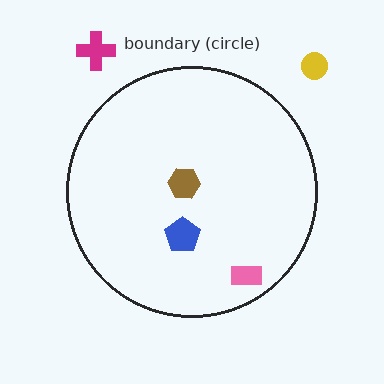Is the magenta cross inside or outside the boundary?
Outside.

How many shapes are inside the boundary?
3 inside, 2 outside.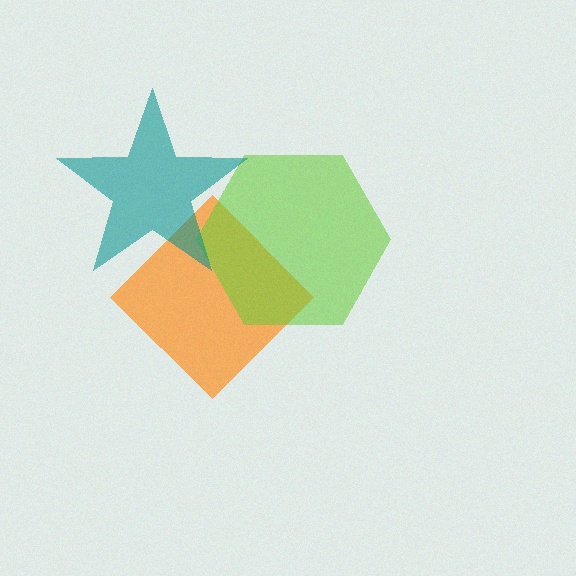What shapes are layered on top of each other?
The layered shapes are: an orange diamond, a lime hexagon, a teal star.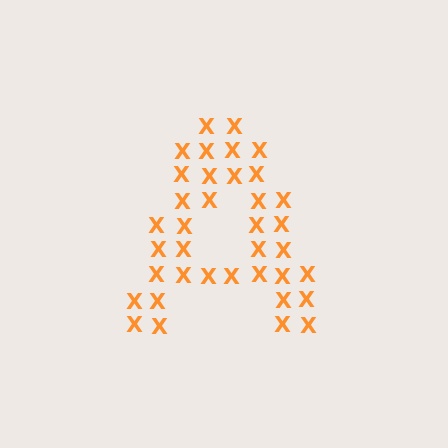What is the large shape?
The large shape is the letter A.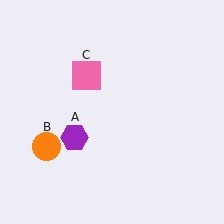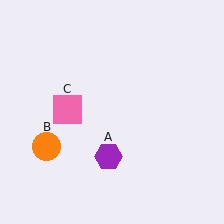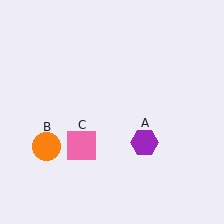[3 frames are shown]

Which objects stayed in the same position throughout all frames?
Orange circle (object B) remained stationary.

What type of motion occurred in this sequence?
The purple hexagon (object A), pink square (object C) rotated counterclockwise around the center of the scene.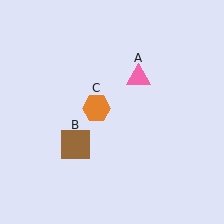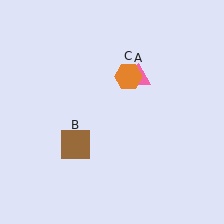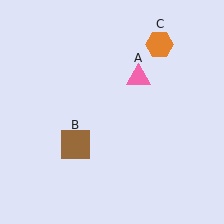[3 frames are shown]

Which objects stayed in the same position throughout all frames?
Pink triangle (object A) and brown square (object B) remained stationary.